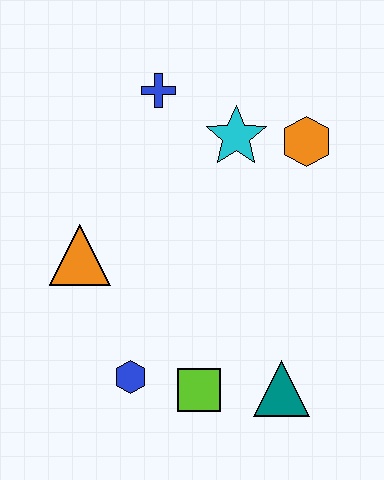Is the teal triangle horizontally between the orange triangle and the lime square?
No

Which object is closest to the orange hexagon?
The cyan star is closest to the orange hexagon.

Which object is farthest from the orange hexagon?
The blue hexagon is farthest from the orange hexagon.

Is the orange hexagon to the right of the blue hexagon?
Yes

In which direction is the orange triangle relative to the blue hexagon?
The orange triangle is above the blue hexagon.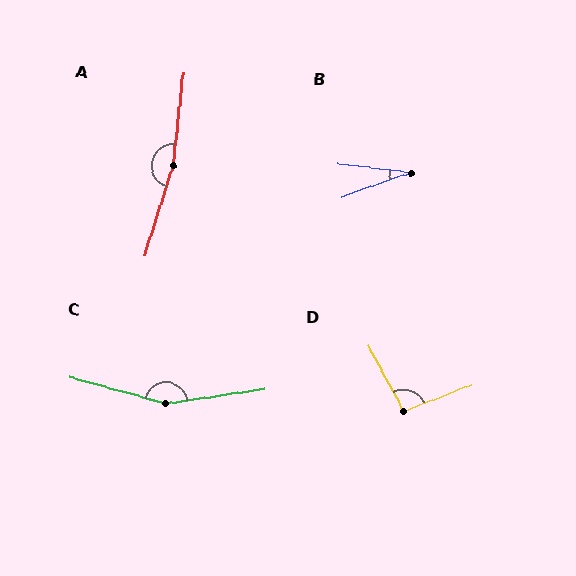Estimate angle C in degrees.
Approximately 157 degrees.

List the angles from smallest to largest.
B (27°), D (96°), C (157°), A (169°).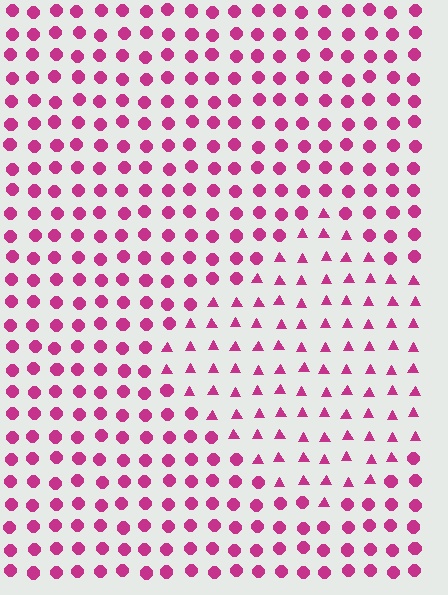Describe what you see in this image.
The image is filled with small magenta elements arranged in a uniform grid. A diamond-shaped region contains triangles, while the surrounding area contains circles. The boundary is defined purely by the change in element shape.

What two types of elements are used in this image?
The image uses triangles inside the diamond region and circles outside it.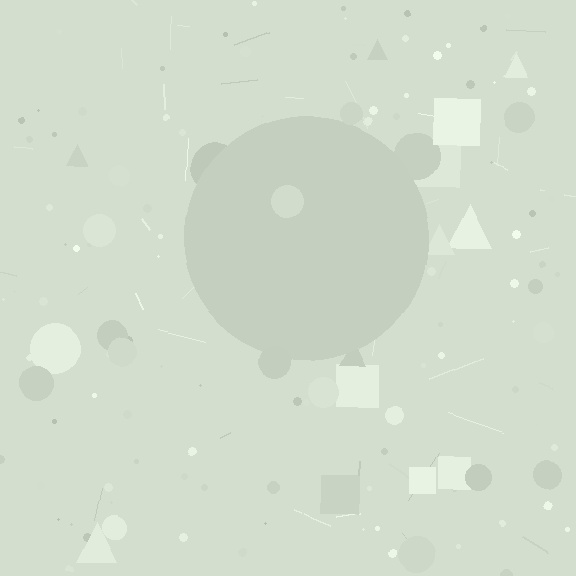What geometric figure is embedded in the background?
A circle is embedded in the background.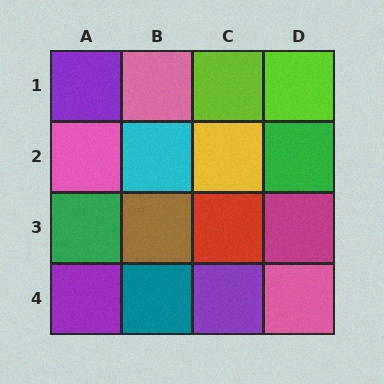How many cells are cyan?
1 cell is cyan.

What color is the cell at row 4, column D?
Pink.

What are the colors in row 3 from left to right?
Green, brown, red, magenta.